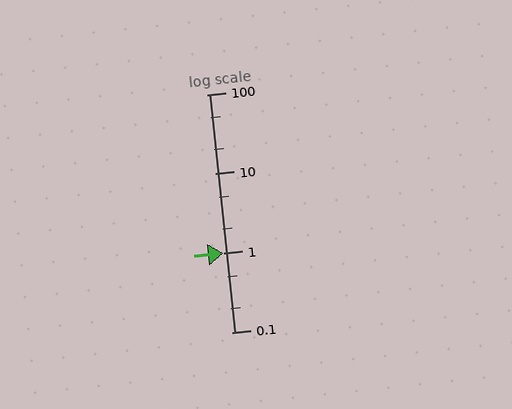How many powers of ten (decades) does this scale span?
The scale spans 3 decades, from 0.1 to 100.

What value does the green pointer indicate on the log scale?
The pointer indicates approximately 1.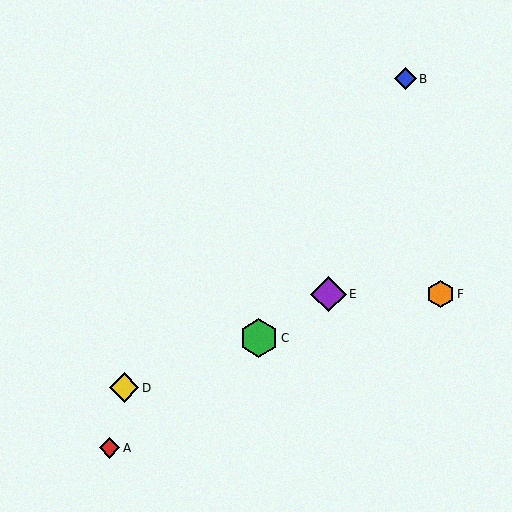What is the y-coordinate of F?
Object F is at y≈294.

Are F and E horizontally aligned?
Yes, both are at y≈294.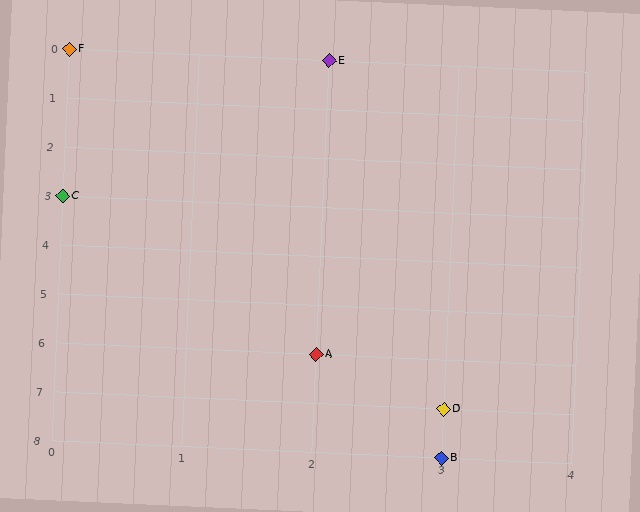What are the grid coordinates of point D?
Point D is at grid coordinates (3, 7).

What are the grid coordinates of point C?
Point C is at grid coordinates (0, 3).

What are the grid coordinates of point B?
Point B is at grid coordinates (3, 8).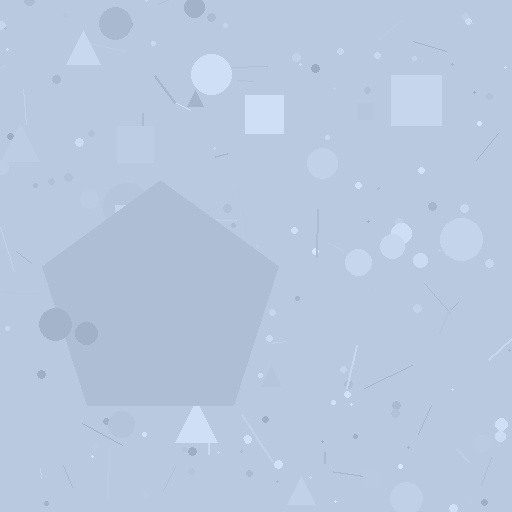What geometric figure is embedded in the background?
A pentagon is embedded in the background.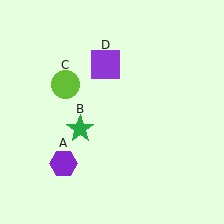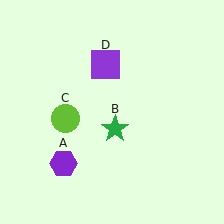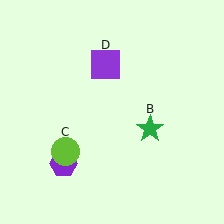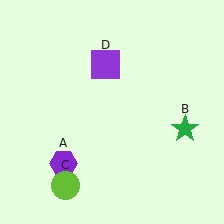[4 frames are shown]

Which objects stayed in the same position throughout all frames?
Purple hexagon (object A) and purple square (object D) remained stationary.